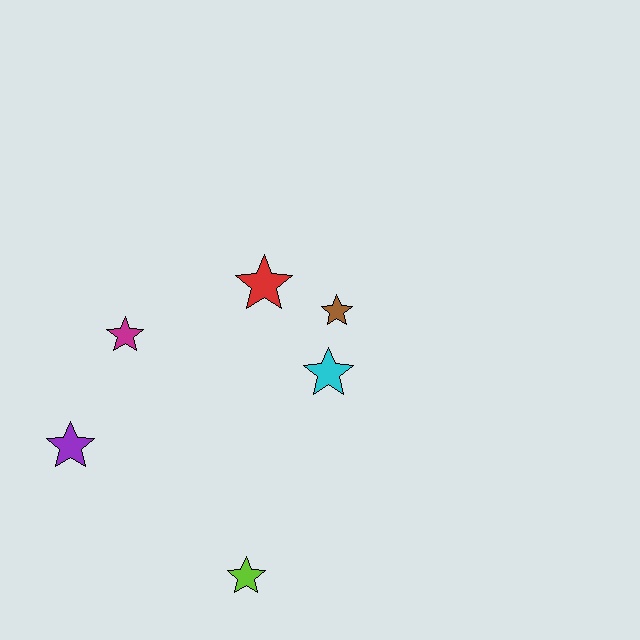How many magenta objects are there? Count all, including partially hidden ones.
There is 1 magenta object.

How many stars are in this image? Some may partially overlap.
There are 6 stars.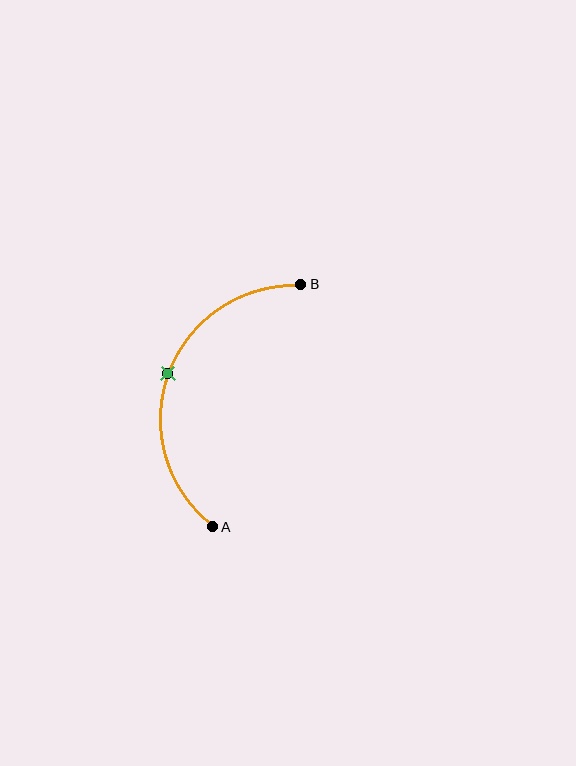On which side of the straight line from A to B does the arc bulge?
The arc bulges to the left of the straight line connecting A and B.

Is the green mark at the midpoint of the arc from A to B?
Yes. The green mark lies on the arc at equal arc-length from both A and B — it is the arc midpoint.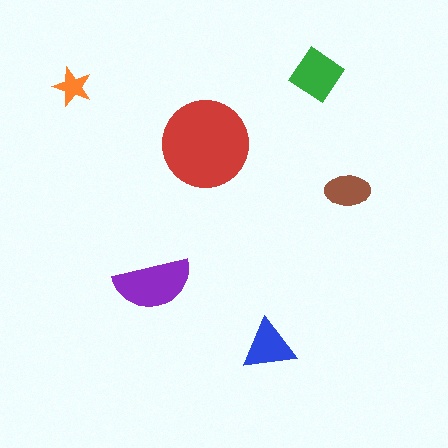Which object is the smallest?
The orange star.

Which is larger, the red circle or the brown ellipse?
The red circle.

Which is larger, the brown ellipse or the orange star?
The brown ellipse.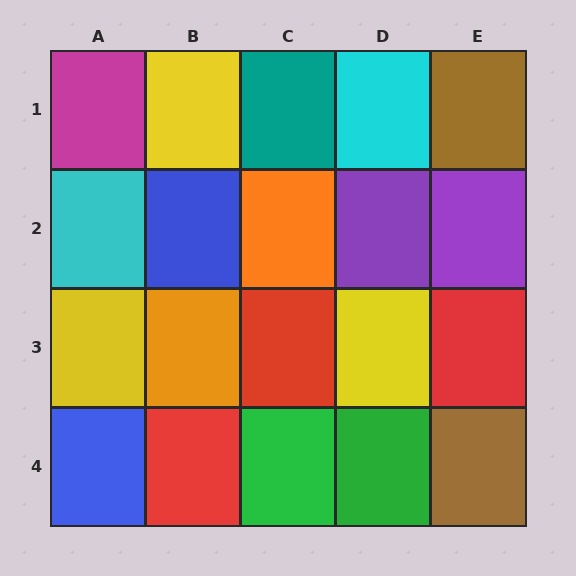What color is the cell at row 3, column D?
Yellow.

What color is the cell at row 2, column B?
Blue.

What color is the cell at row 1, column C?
Teal.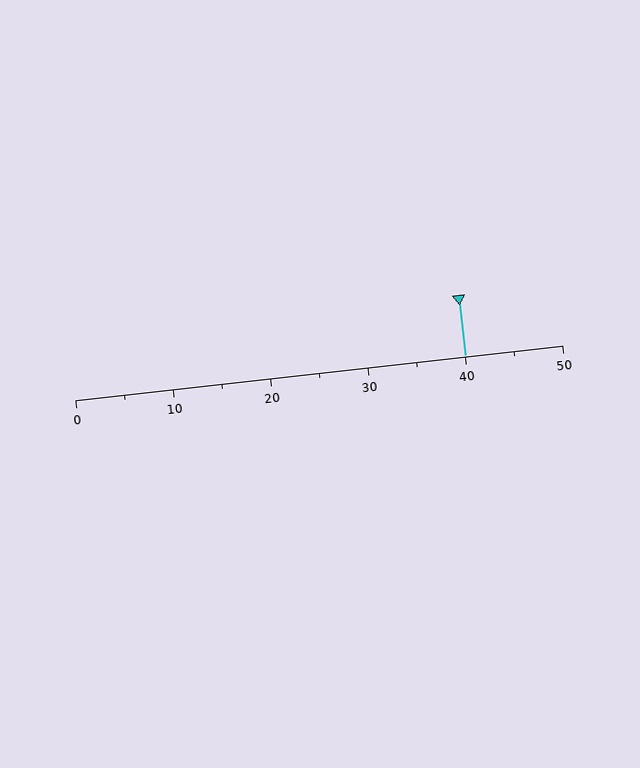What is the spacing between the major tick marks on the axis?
The major ticks are spaced 10 apart.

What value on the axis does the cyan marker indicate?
The marker indicates approximately 40.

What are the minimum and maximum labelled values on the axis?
The axis runs from 0 to 50.